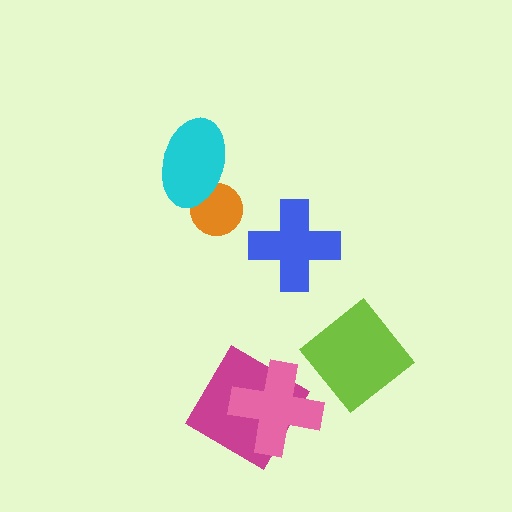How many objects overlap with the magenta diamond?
1 object overlaps with the magenta diamond.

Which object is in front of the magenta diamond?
The pink cross is in front of the magenta diamond.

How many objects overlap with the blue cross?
0 objects overlap with the blue cross.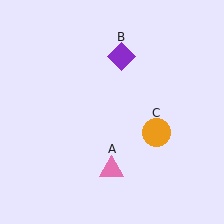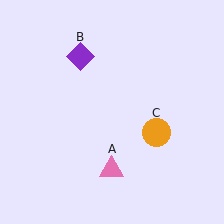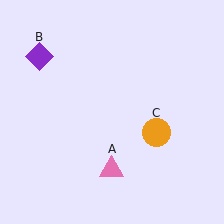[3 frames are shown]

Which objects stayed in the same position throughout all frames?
Pink triangle (object A) and orange circle (object C) remained stationary.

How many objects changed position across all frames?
1 object changed position: purple diamond (object B).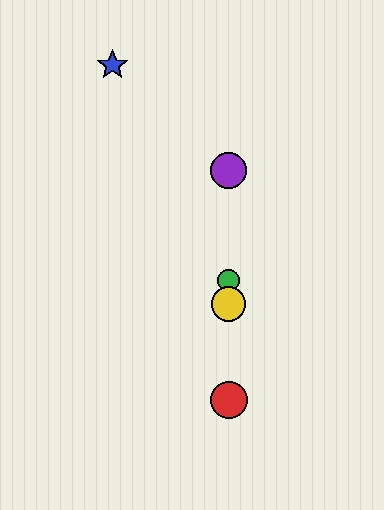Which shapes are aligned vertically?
The red circle, the green circle, the yellow circle, the purple circle are aligned vertically.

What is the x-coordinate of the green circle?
The green circle is at x≈229.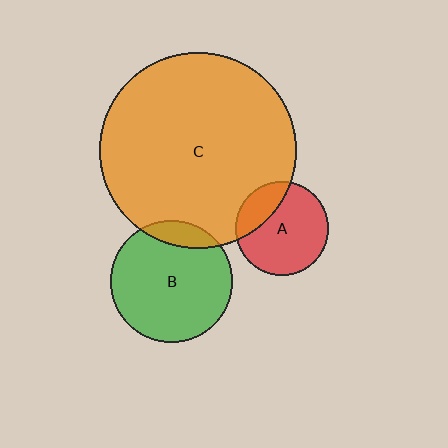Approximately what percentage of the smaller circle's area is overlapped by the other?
Approximately 15%.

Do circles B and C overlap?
Yes.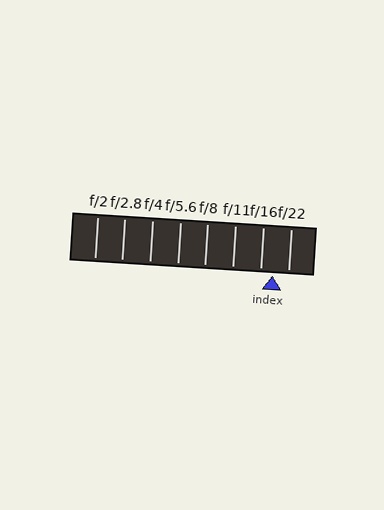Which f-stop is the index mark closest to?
The index mark is closest to f/16.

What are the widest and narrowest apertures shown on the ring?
The widest aperture shown is f/2 and the narrowest is f/22.